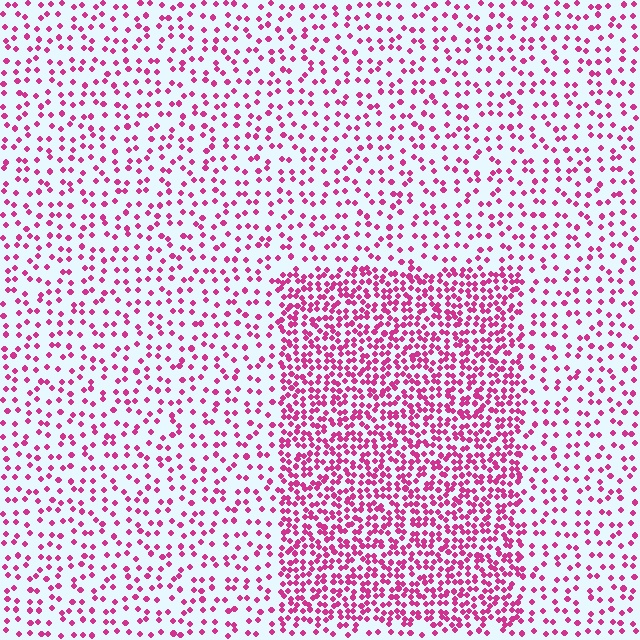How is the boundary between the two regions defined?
The boundary is defined by a change in element density (approximately 2.4x ratio). All elements are the same color, size, and shape.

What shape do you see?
I see a rectangle.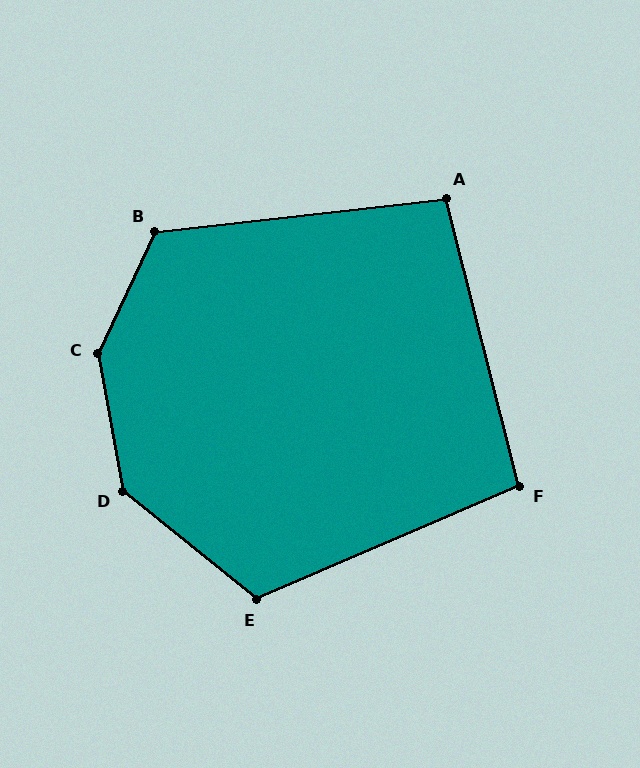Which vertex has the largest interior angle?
C, at approximately 144 degrees.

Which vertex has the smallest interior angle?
A, at approximately 98 degrees.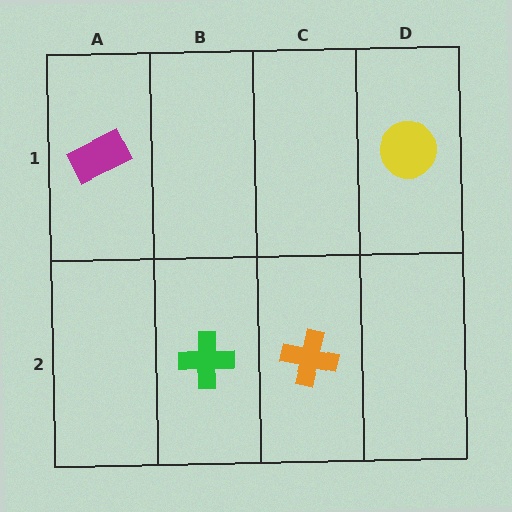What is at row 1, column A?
A magenta rectangle.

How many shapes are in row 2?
2 shapes.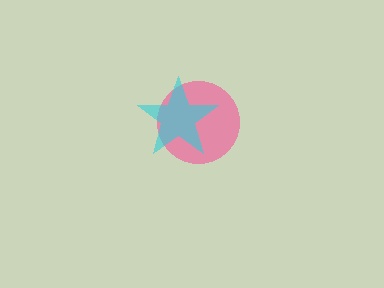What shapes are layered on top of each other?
The layered shapes are: a pink circle, a cyan star.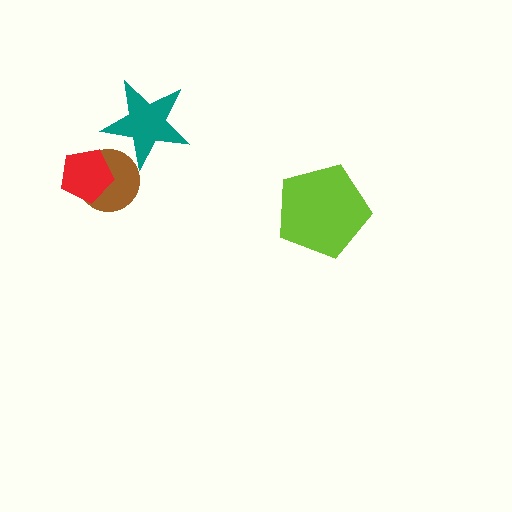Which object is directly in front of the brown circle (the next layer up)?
The red pentagon is directly in front of the brown circle.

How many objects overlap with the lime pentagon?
0 objects overlap with the lime pentagon.